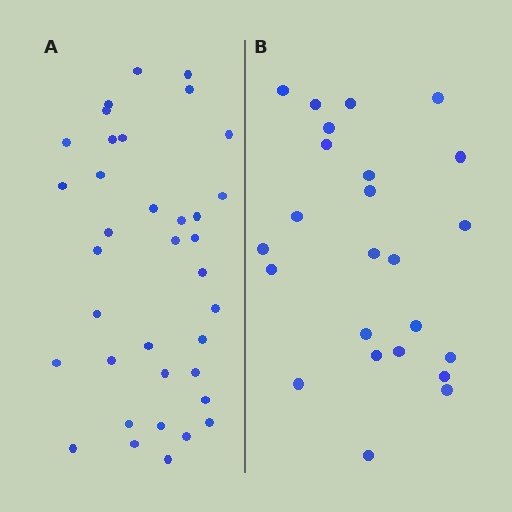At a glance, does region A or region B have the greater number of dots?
Region A (the left region) has more dots.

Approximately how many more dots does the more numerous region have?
Region A has roughly 12 or so more dots than region B.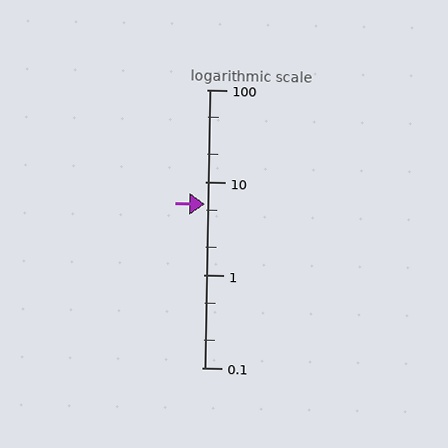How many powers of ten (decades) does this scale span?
The scale spans 3 decades, from 0.1 to 100.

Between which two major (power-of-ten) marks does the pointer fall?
The pointer is between 1 and 10.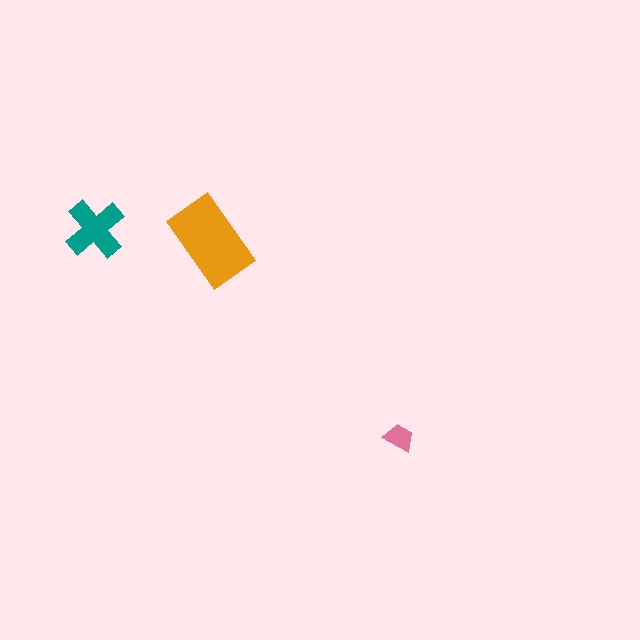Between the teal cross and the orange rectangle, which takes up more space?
The orange rectangle.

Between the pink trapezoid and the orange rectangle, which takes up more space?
The orange rectangle.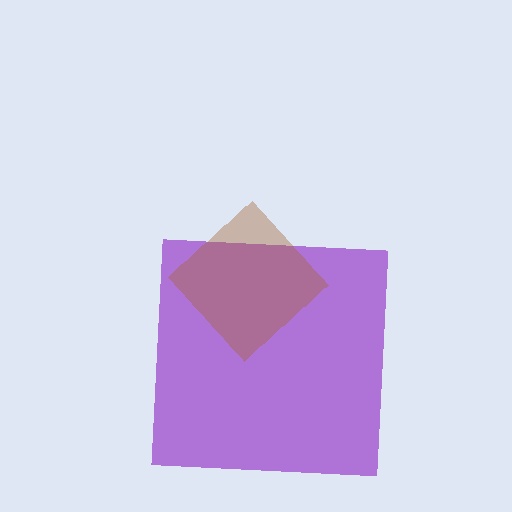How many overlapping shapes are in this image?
There are 2 overlapping shapes in the image.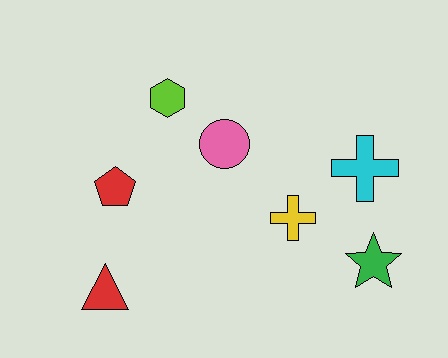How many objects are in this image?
There are 7 objects.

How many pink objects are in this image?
There is 1 pink object.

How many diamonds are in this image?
There are no diamonds.